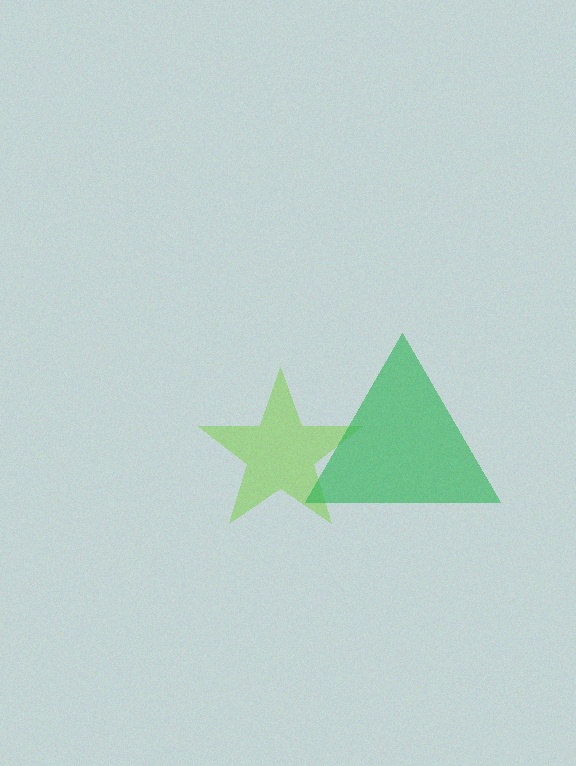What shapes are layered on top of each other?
The layered shapes are: a lime star, a green triangle.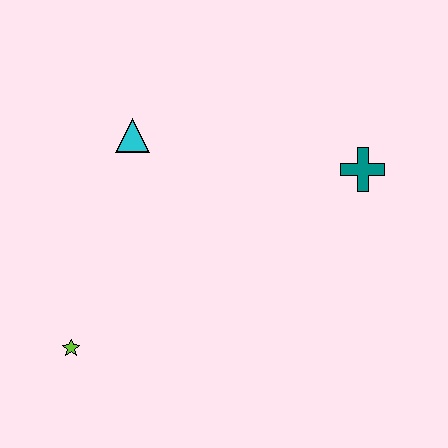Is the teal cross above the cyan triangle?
No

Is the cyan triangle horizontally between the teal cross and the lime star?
Yes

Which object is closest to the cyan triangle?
The lime star is closest to the cyan triangle.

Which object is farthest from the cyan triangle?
The teal cross is farthest from the cyan triangle.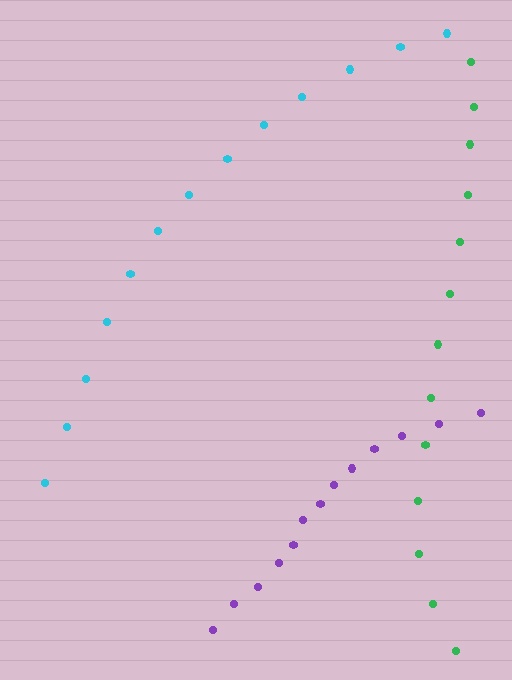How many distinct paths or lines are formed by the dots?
There are 3 distinct paths.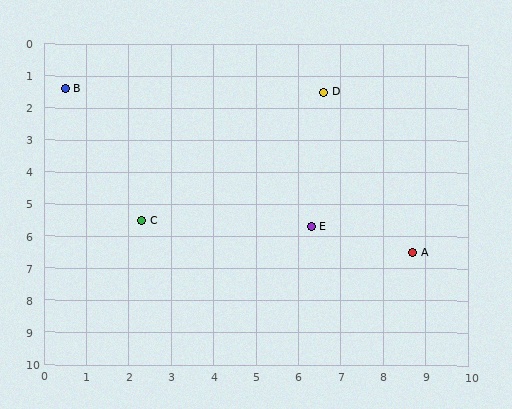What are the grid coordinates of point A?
Point A is at approximately (8.7, 6.5).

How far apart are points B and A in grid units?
Points B and A are about 9.7 grid units apart.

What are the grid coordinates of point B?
Point B is at approximately (0.5, 1.4).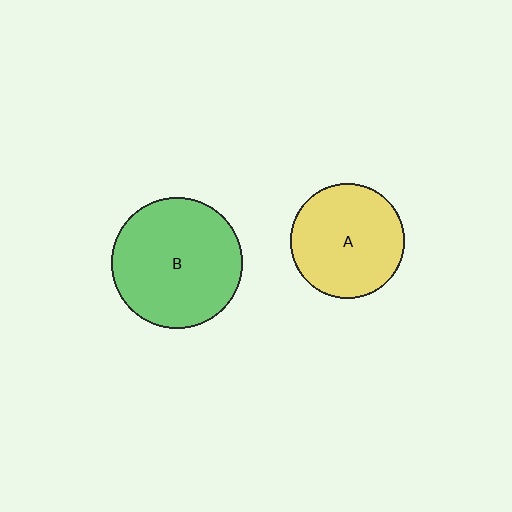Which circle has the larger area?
Circle B (green).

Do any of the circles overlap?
No, none of the circles overlap.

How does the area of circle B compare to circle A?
Approximately 1.3 times.